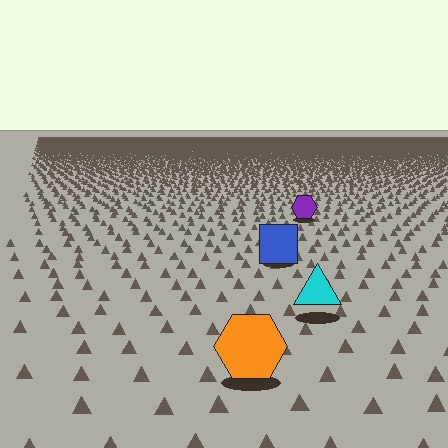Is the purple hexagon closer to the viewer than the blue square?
No. The blue square is closer — you can tell from the texture gradient: the ground texture is coarser near it.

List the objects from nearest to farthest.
From nearest to farthest: the orange hexagon, the cyan triangle, the blue square, the purple hexagon.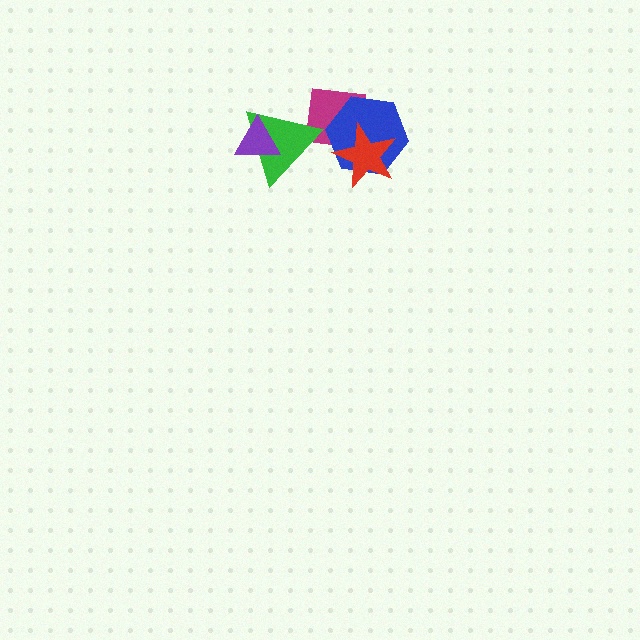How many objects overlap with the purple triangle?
1 object overlaps with the purple triangle.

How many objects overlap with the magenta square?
3 objects overlap with the magenta square.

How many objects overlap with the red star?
2 objects overlap with the red star.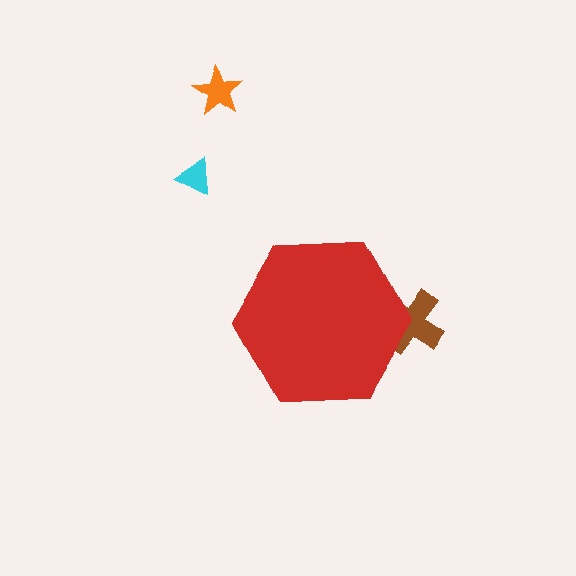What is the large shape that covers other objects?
A red hexagon.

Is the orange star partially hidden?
No, the orange star is fully visible.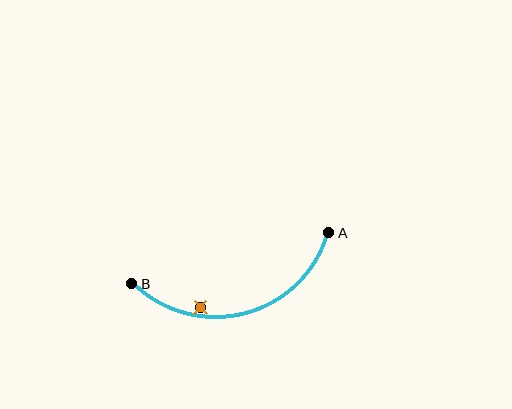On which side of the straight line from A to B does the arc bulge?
The arc bulges below the straight line connecting A and B.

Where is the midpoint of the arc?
The arc midpoint is the point on the curve farthest from the straight line joining A and B. It sits below that line.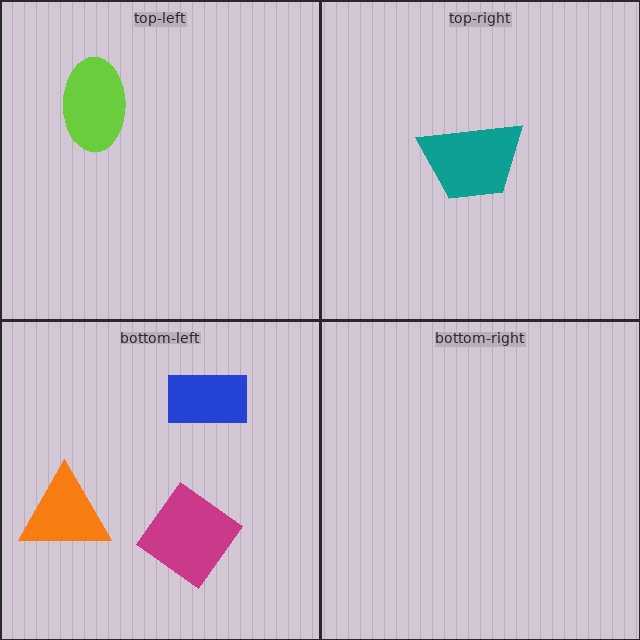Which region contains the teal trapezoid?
The top-right region.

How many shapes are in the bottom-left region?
3.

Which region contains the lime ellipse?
The top-left region.